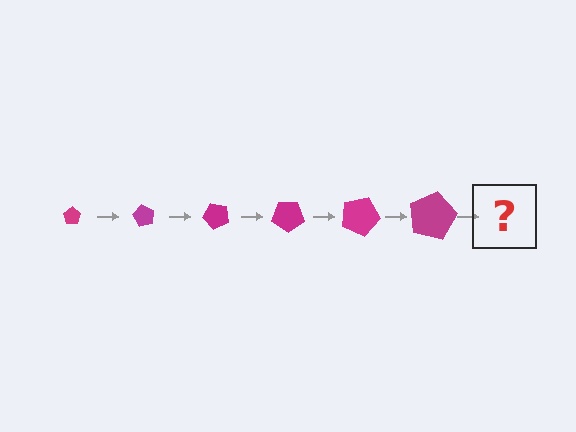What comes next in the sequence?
The next element should be a pentagon, larger than the previous one and rotated 360 degrees from the start.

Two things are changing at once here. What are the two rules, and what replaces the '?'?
The two rules are that the pentagon grows larger each step and it rotates 60 degrees each step. The '?' should be a pentagon, larger than the previous one and rotated 360 degrees from the start.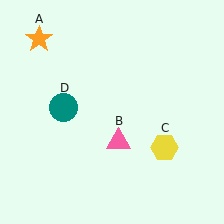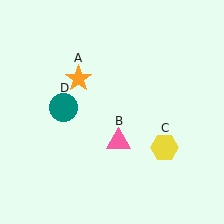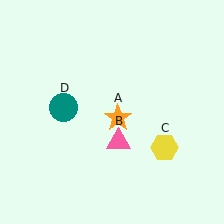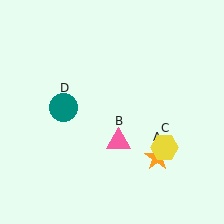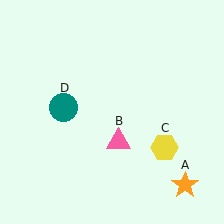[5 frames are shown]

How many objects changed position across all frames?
1 object changed position: orange star (object A).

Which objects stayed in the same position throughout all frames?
Pink triangle (object B) and yellow hexagon (object C) and teal circle (object D) remained stationary.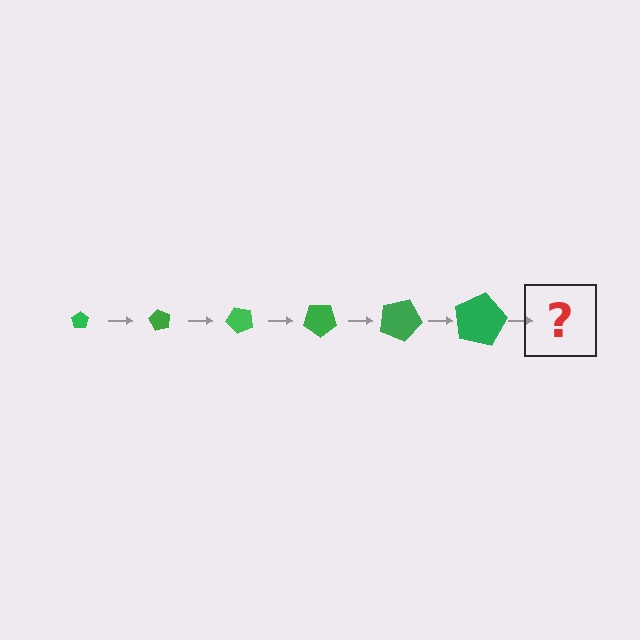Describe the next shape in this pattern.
It should be a pentagon, larger than the previous one and rotated 360 degrees from the start.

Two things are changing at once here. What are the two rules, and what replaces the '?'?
The two rules are that the pentagon grows larger each step and it rotates 60 degrees each step. The '?' should be a pentagon, larger than the previous one and rotated 360 degrees from the start.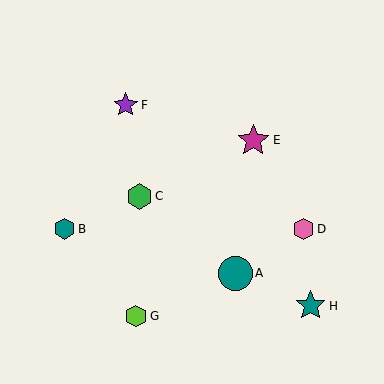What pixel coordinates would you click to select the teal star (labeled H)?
Click at (311, 306) to select the teal star H.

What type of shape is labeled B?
Shape B is a teal hexagon.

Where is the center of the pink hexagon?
The center of the pink hexagon is at (303, 229).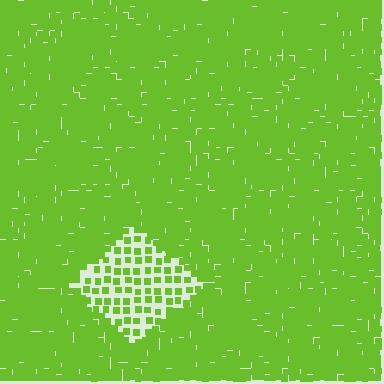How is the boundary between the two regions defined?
The boundary is defined by a change in element density (approximately 2.8x ratio). All elements are the same color, size, and shape.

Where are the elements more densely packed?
The elements are more densely packed outside the diamond boundary.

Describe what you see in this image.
The image contains small lime elements arranged at two different densities. A diamond-shaped region is visible where the elements are less densely packed than the surrounding area.